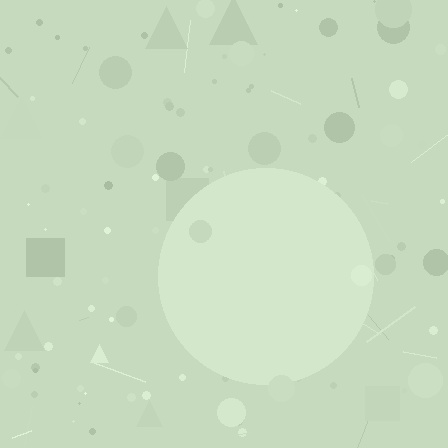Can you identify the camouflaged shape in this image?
The camouflaged shape is a circle.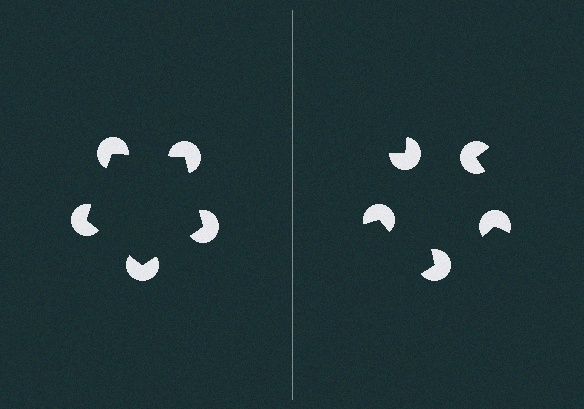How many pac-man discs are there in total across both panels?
10 — 5 on each side.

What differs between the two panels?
The pac-man discs are positioned identically on both sides; only the wedge orientations differ. On the left they align to a pentagon; on the right they are misaligned.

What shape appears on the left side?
An illusory pentagon.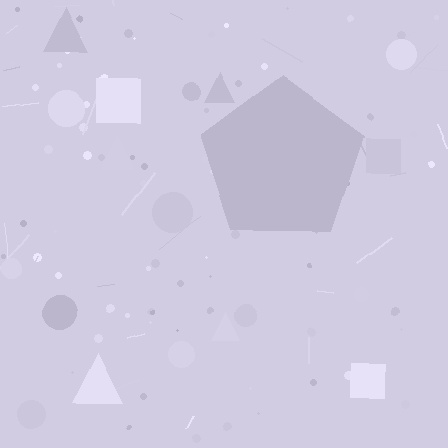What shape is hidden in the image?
A pentagon is hidden in the image.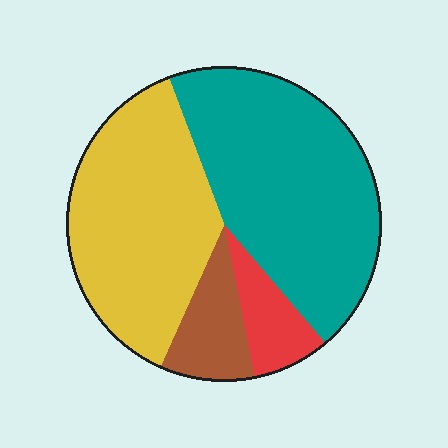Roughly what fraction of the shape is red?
Red takes up less than a sixth of the shape.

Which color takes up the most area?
Teal, at roughly 45%.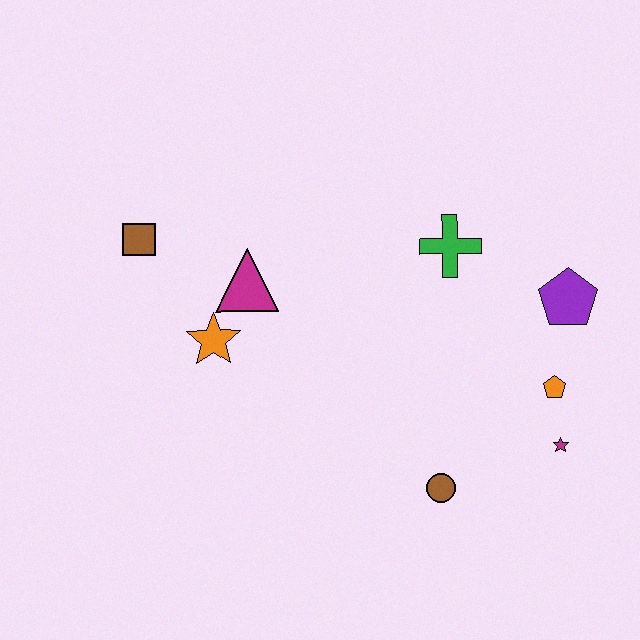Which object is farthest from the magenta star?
The brown square is farthest from the magenta star.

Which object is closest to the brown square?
The magenta triangle is closest to the brown square.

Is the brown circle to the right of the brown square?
Yes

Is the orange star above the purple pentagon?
No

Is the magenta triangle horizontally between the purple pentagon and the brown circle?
No